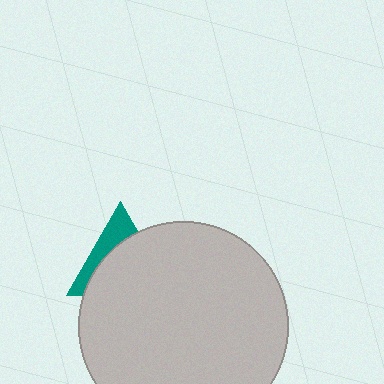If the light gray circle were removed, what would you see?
You would see the complete teal triangle.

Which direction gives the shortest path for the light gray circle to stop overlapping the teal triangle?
Moving down gives the shortest separation.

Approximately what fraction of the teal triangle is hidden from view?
Roughly 67% of the teal triangle is hidden behind the light gray circle.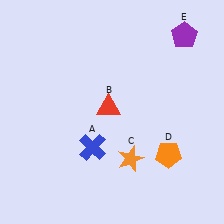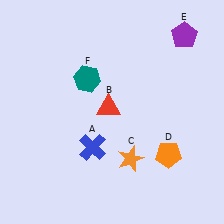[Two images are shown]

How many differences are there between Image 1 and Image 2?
There is 1 difference between the two images.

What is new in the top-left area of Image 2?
A teal hexagon (F) was added in the top-left area of Image 2.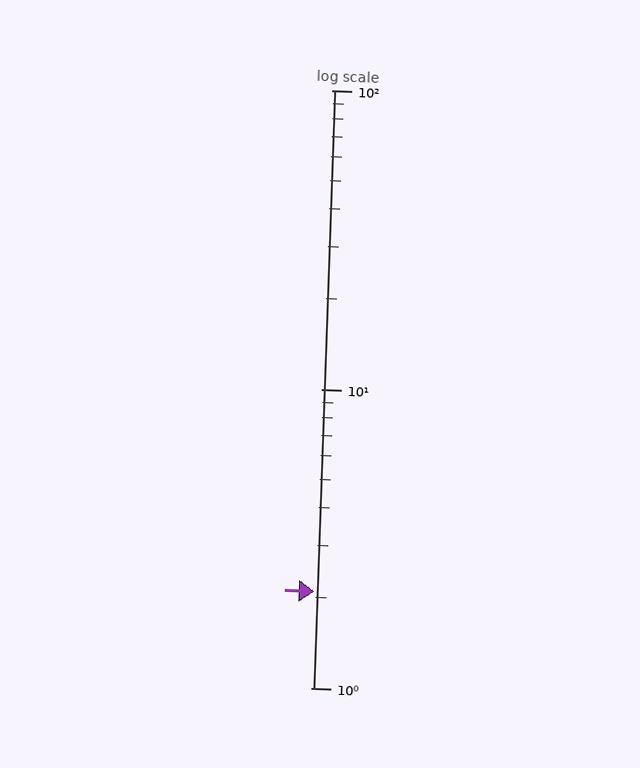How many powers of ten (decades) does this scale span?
The scale spans 2 decades, from 1 to 100.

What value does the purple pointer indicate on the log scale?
The pointer indicates approximately 2.1.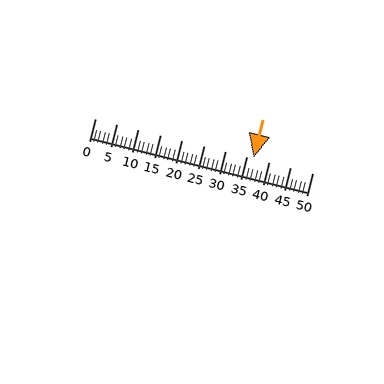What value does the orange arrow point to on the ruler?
The orange arrow points to approximately 36.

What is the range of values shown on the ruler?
The ruler shows values from 0 to 50.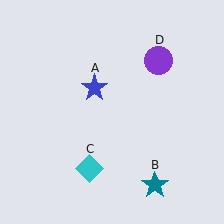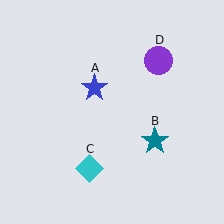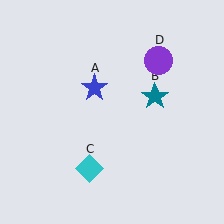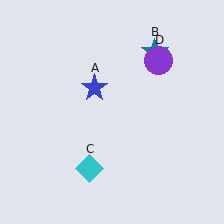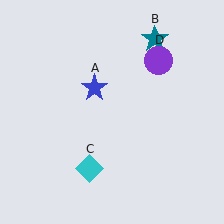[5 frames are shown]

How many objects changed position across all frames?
1 object changed position: teal star (object B).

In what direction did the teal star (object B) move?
The teal star (object B) moved up.